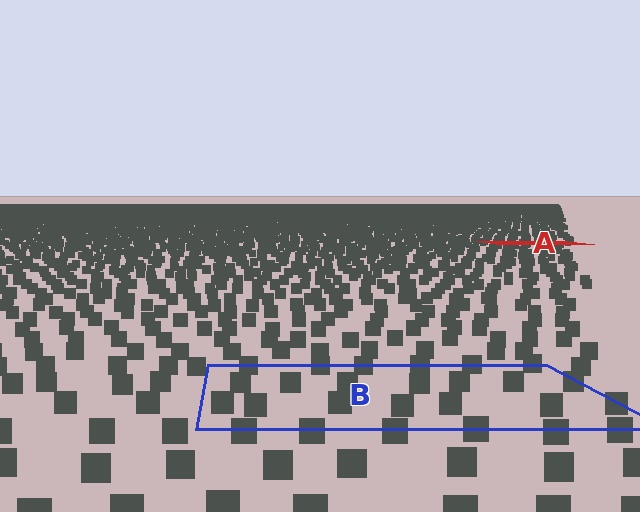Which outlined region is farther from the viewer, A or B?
Region A is farther from the viewer — the texture elements inside it appear smaller and more densely packed.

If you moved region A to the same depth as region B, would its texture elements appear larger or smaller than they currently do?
They would appear larger. At a closer depth, the same texture elements are projected at a bigger on-screen size.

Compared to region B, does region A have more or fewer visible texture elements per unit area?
Region A has more texture elements per unit area — they are packed more densely because it is farther away.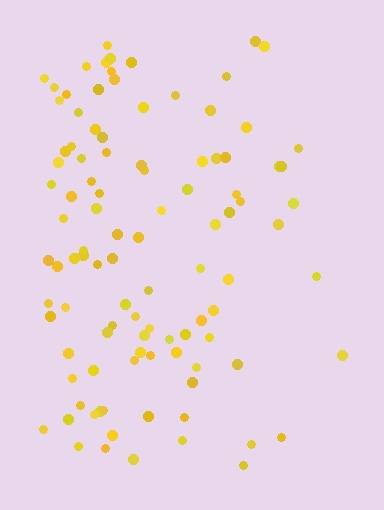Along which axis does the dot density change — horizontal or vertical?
Horizontal.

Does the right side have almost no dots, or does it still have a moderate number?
Still a moderate number, just noticeably fewer than the left.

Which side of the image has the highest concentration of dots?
The left.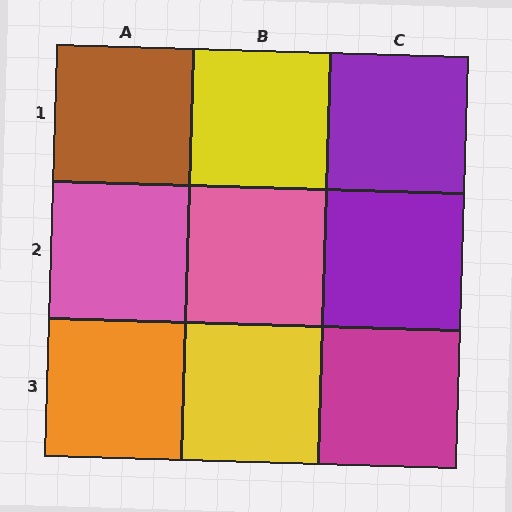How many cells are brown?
1 cell is brown.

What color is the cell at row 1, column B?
Yellow.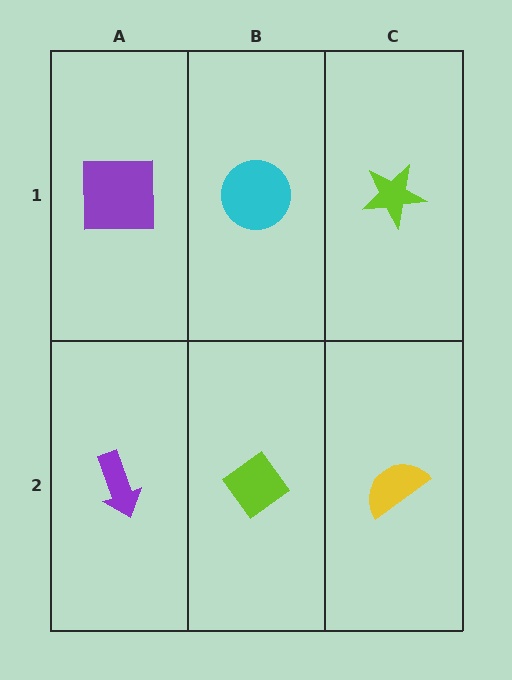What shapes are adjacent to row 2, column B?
A cyan circle (row 1, column B), a purple arrow (row 2, column A), a yellow semicircle (row 2, column C).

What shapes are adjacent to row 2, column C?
A lime star (row 1, column C), a lime diamond (row 2, column B).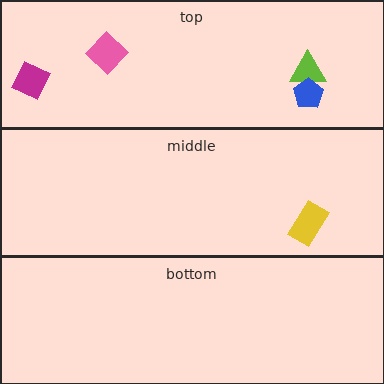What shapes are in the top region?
The lime triangle, the magenta square, the pink diamond, the blue pentagon.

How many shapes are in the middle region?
1.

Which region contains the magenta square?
The top region.